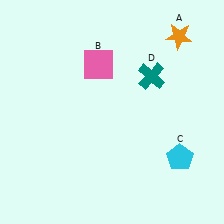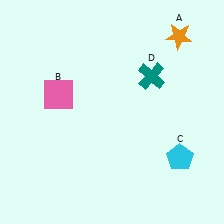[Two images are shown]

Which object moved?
The pink square (B) moved left.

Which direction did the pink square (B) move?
The pink square (B) moved left.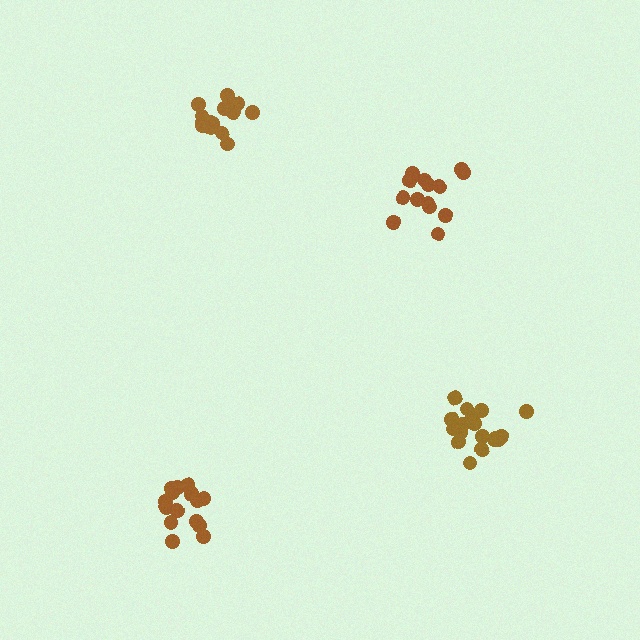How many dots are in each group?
Group 1: 19 dots, Group 2: 14 dots, Group 3: 14 dots, Group 4: 15 dots (62 total).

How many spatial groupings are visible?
There are 4 spatial groupings.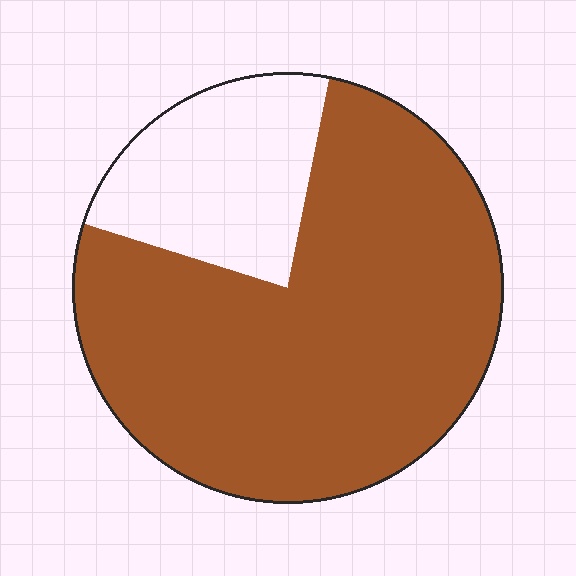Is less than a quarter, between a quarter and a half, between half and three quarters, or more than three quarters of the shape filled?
More than three quarters.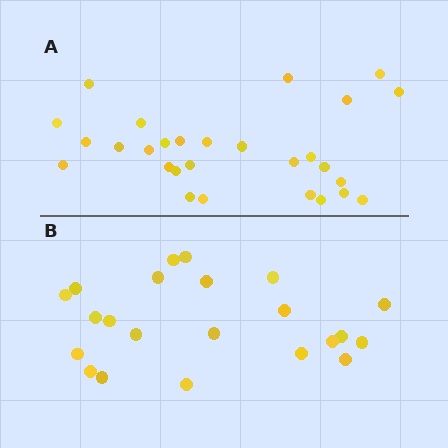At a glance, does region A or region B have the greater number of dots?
Region A (the top region) has more dots.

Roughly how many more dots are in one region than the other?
Region A has about 6 more dots than region B.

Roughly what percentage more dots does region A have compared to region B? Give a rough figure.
About 25% more.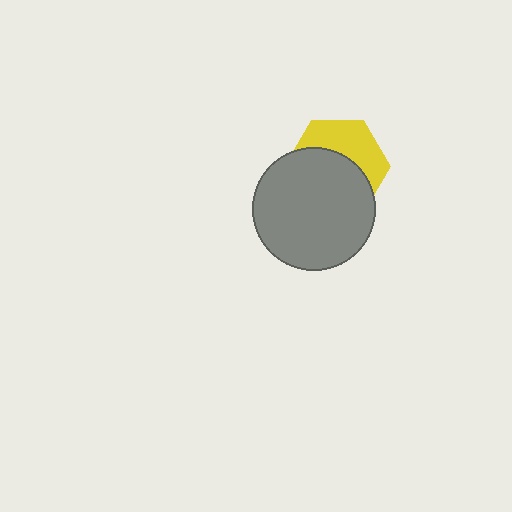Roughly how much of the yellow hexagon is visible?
A small part of it is visible (roughly 41%).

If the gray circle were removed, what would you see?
You would see the complete yellow hexagon.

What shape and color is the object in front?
The object in front is a gray circle.